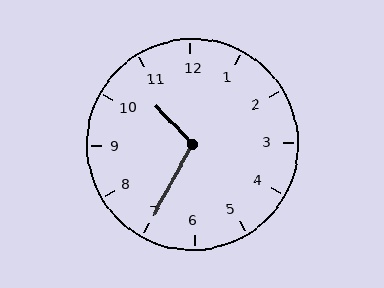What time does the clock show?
10:35.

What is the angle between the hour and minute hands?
Approximately 108 degrees.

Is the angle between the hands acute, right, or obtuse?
It is obtuse.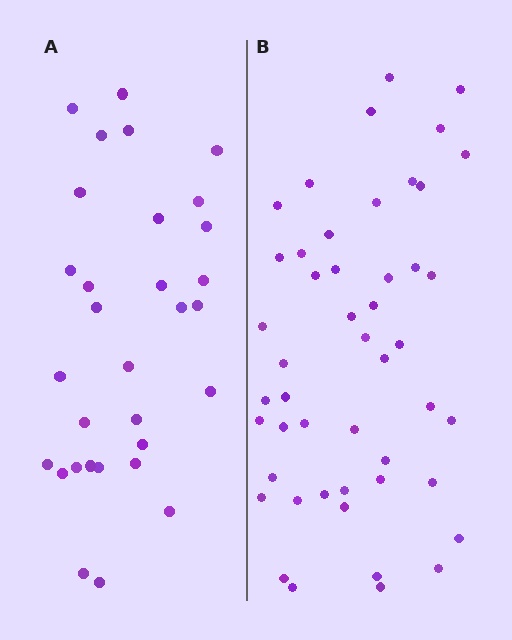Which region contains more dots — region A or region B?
Region B (the right region) has more dots.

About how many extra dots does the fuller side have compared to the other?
Region B has approximately 15 more dots than region A.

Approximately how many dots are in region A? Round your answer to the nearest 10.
About 30 dots. (The exact count is 31, which rounds to 30.)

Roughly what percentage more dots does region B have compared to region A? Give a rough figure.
About 55% more.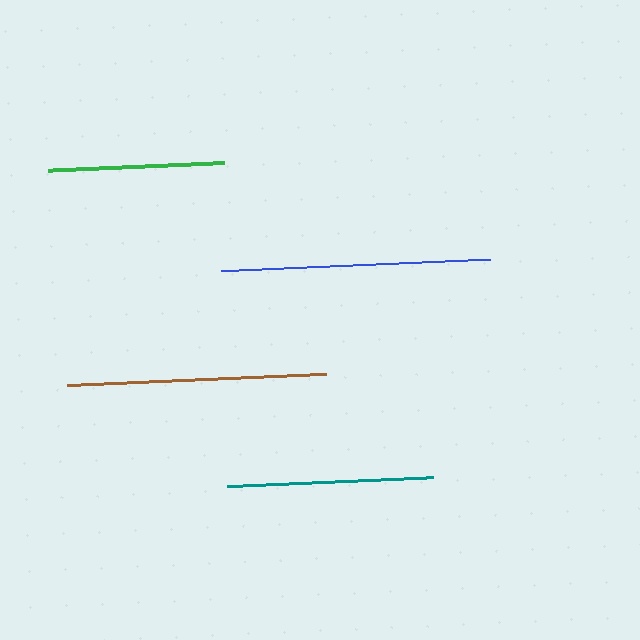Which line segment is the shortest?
The green line is the shortest at approximately 176 pixels.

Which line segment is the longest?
The blue line is the longest at approximately 269 pixels.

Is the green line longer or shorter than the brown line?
The brown line is longer than the green line.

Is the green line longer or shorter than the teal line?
The teal line is longer than the green line.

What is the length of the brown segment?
The brown segment is approximately 260 pixels long.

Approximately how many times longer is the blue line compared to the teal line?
The blue line is approximately 1.3 times the length of the teal line.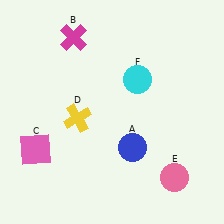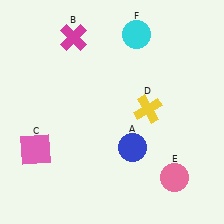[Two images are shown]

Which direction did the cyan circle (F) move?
The cyan circle (F) moved up.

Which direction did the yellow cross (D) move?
The yellow cross (D) moved right.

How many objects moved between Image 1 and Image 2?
2 objects moved between the two images.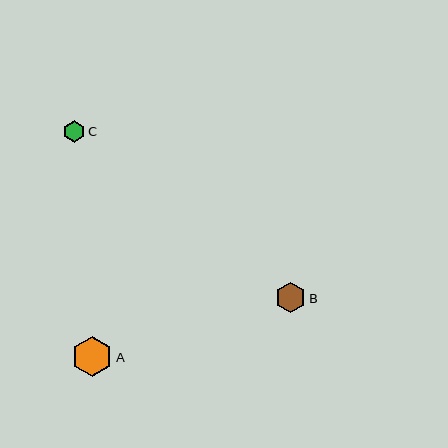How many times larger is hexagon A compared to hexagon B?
Hexagon A is approximately 1.3 times the size of hexagon B.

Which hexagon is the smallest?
Hexagon C is the smallest with a size of approximately 21 pixels.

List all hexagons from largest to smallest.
From largest to smallest: A, B, C.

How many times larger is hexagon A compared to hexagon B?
Hexagon A is approximately 1.3 times the size of hexagon B.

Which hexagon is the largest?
Hexagon A is the largest with a size of approximately 41 pixels.